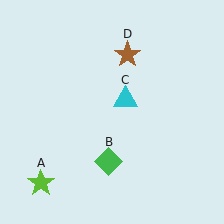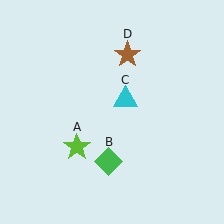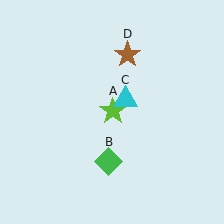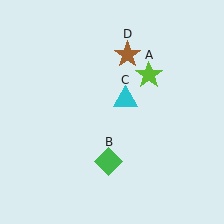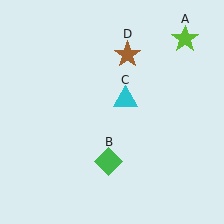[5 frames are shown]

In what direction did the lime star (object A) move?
The lime star (object A) moved up and to the right.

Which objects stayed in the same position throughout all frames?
Green diamond (object B) and cyan triangle (object C) and brown star (object D) remained stationary.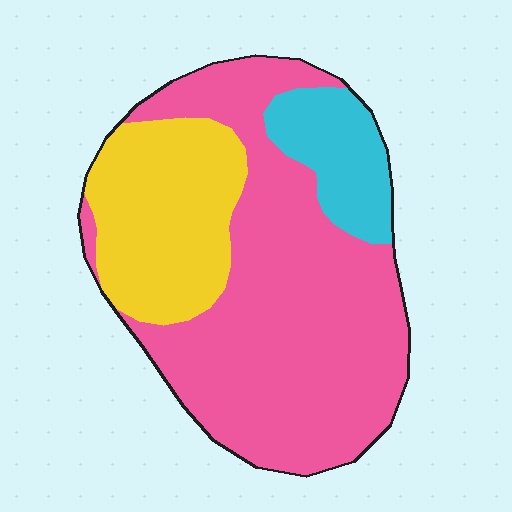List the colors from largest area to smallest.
From largest to smallest: pink, yellow, cyan.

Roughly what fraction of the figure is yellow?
Yellow takes up between a sixth and a third of the figure.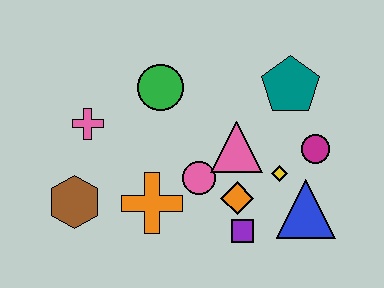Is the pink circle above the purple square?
Yes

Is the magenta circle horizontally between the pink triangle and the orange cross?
No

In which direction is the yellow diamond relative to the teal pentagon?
The yellow diamond is below the teal pentagon.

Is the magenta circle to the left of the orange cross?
No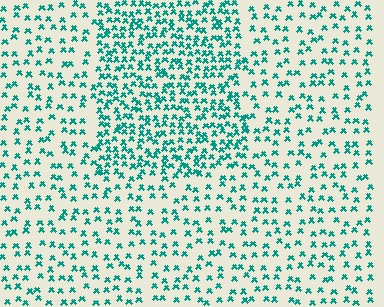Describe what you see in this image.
The image contains small teal elements arranged at two different densities. A rectangle-shaped region is visible where the elements are more densely packed than the surrounding area.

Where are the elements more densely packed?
The elements are more densely packed inside the rectangle boundary.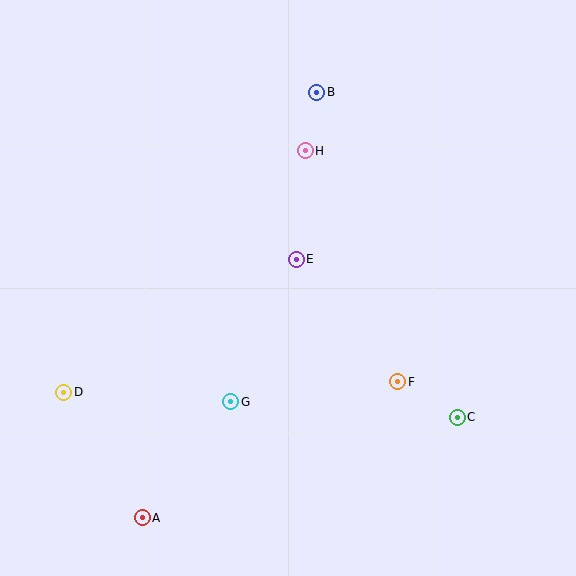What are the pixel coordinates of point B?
Point B is at (317, 92).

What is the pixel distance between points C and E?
The distance between C and E is 225 pixels.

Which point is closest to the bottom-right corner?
Point C is closest to the bottom-right corner.